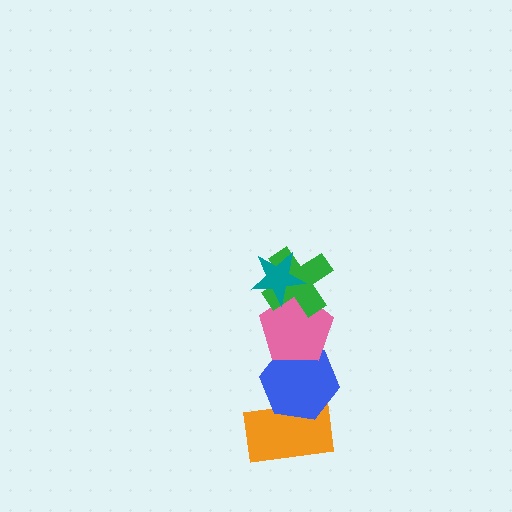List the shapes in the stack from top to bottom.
From top to bottom: the teal star, the green cross, the pink pentagon, the blue hexagon, the orange rectangle.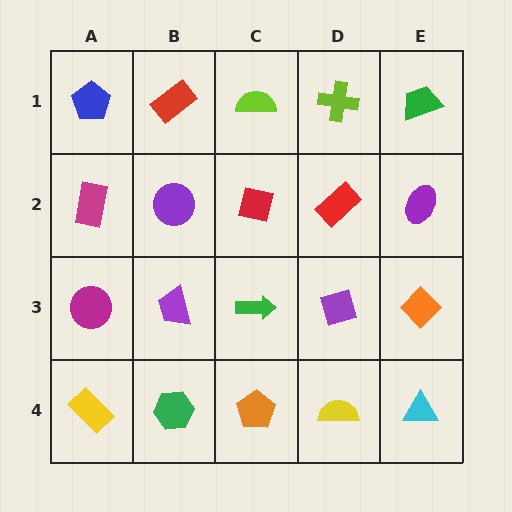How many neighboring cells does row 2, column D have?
4.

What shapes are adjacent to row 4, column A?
A magenta circle (row 3, column A), a green hexagon (row 4, column B).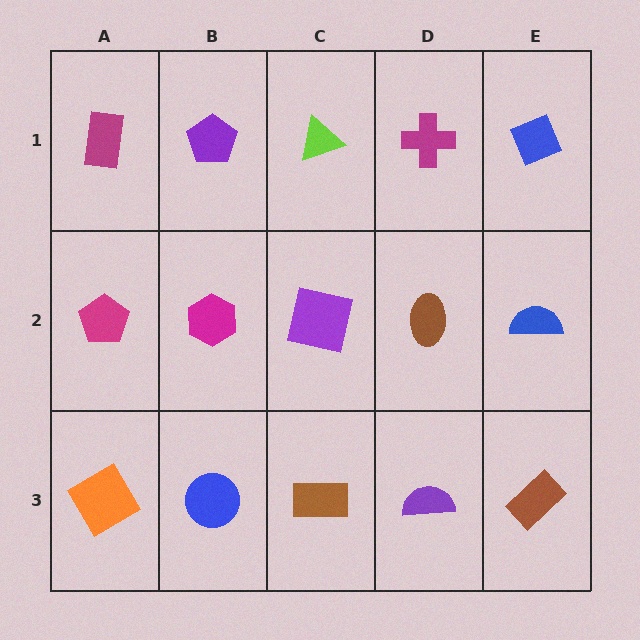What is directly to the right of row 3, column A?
A blue circle.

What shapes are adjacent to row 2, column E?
A blue diamond (row 1, column E), a brown rectangle (row 3, column E), a brown ellipse (row 2, column D).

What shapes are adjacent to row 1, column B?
A magenta hexagon (row 2, column B), a magenta rectangle (row 1, column A), a lime triangle (row 1, column C).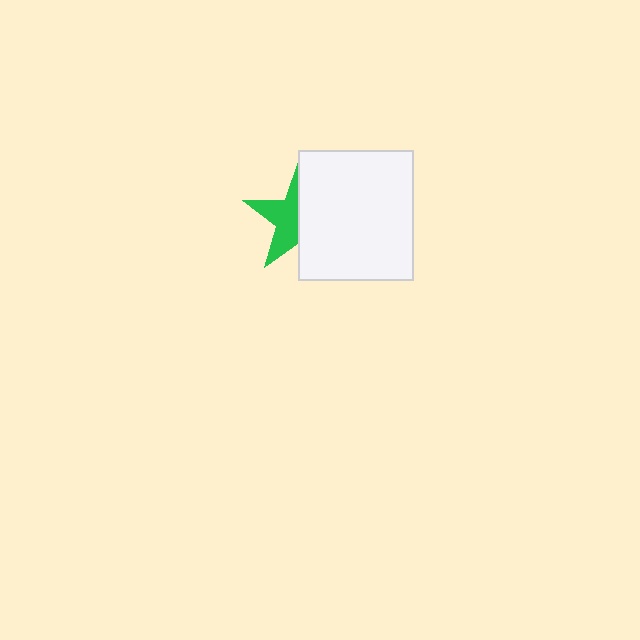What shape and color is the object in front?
The object in front is a white rectangle.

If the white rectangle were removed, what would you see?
You would see the complete green star.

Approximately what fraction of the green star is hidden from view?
Roughly 54% of the green star is hidden behind the white rectangle.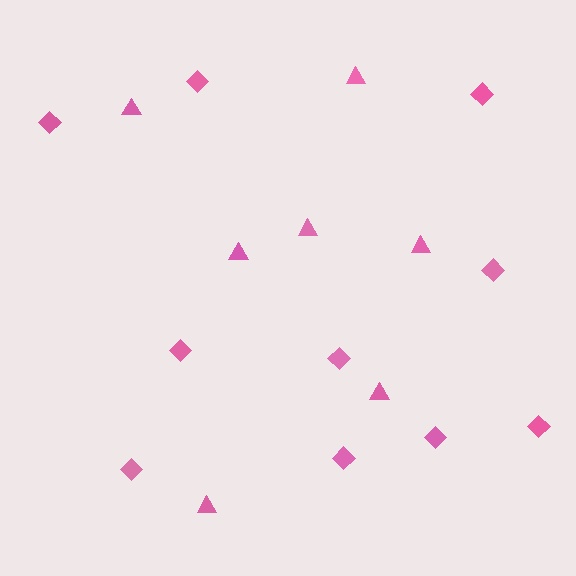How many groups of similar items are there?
There are 2 groups: one group of diamonds (10) and one group of triangles (7).